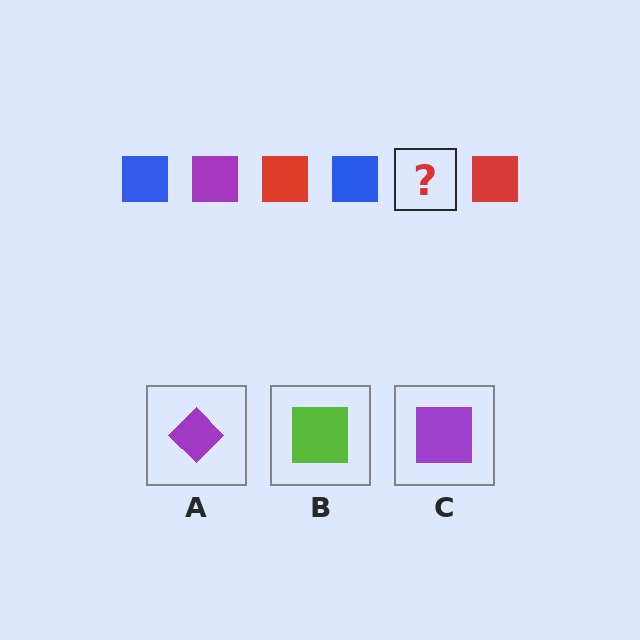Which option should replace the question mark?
Option C.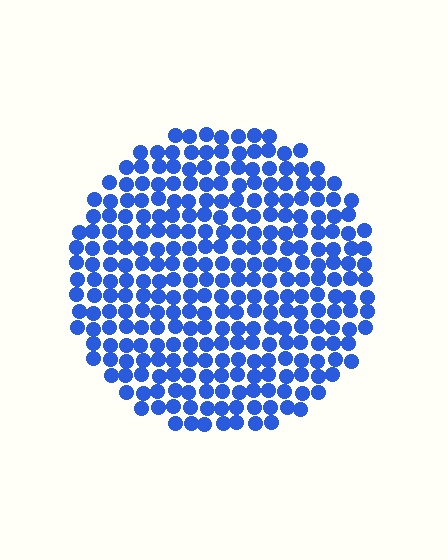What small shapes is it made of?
It is made of small circles.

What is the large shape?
The large shape is a circle.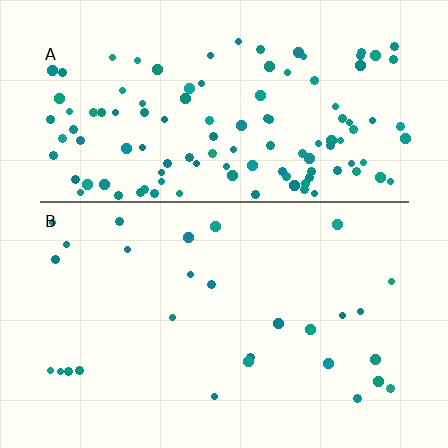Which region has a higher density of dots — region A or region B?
A (the top).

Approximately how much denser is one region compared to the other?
Approximately 4.2× — region A over region B.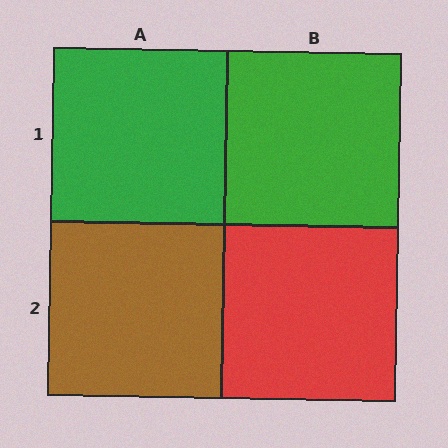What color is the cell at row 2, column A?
Brown.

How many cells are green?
2 cells are green.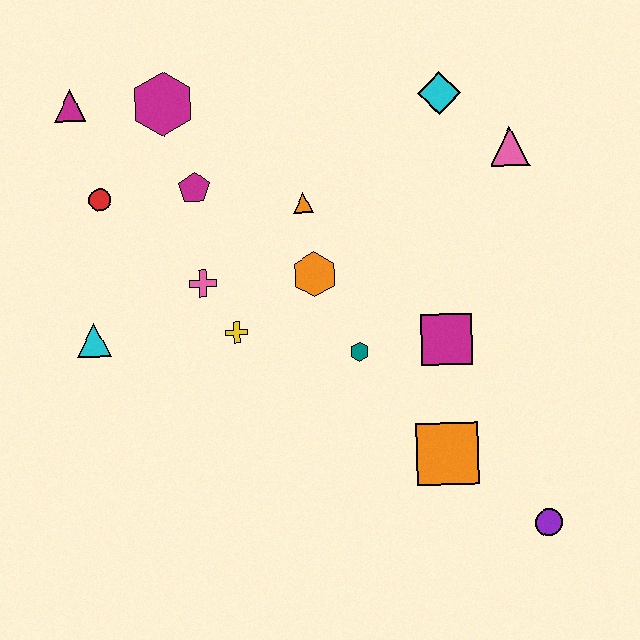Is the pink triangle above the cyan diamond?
No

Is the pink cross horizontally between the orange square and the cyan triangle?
Yes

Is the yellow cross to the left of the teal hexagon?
Yes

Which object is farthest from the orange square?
The magenta triangle is farthest from the orange square.